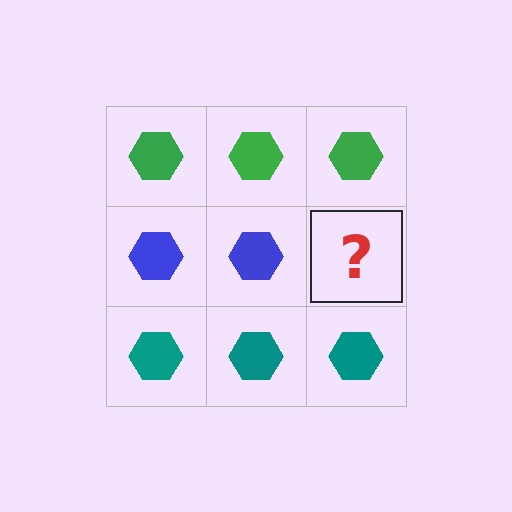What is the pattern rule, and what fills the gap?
The rule is that each row has a consistent color. The gap should be filled with a blue hexagon.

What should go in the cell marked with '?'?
The missing cell should contain a blue hexagon.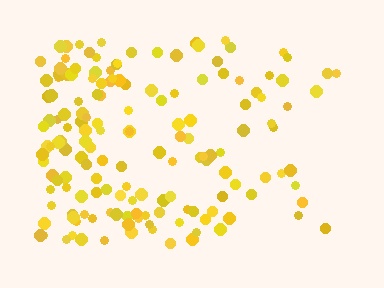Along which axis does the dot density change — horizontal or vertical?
Horizontal.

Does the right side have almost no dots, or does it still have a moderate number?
Still a moderate number, just noticeably fewer than the left.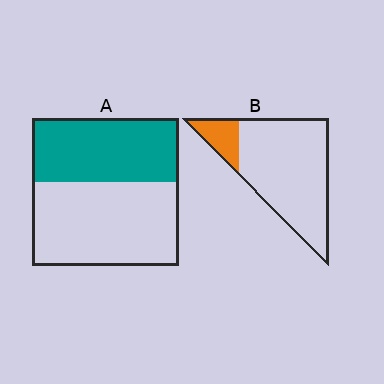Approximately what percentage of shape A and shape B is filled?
A is approximately 45% and B is approximately 15%.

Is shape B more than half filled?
No.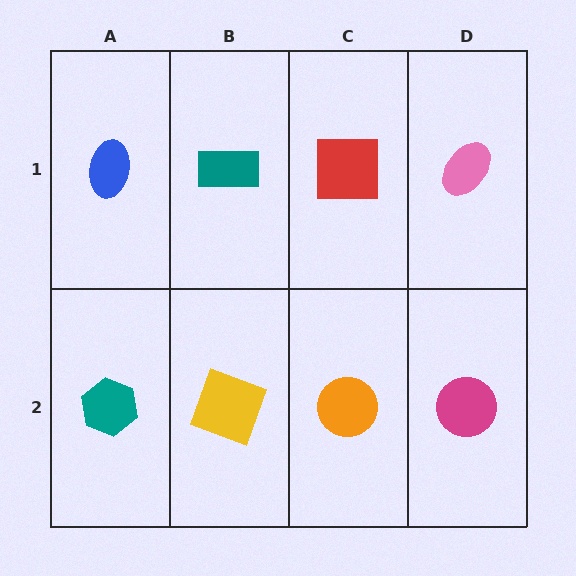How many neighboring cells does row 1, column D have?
2.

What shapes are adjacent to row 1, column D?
A magenta circle (row 2, column D), a red square (row 1, column C).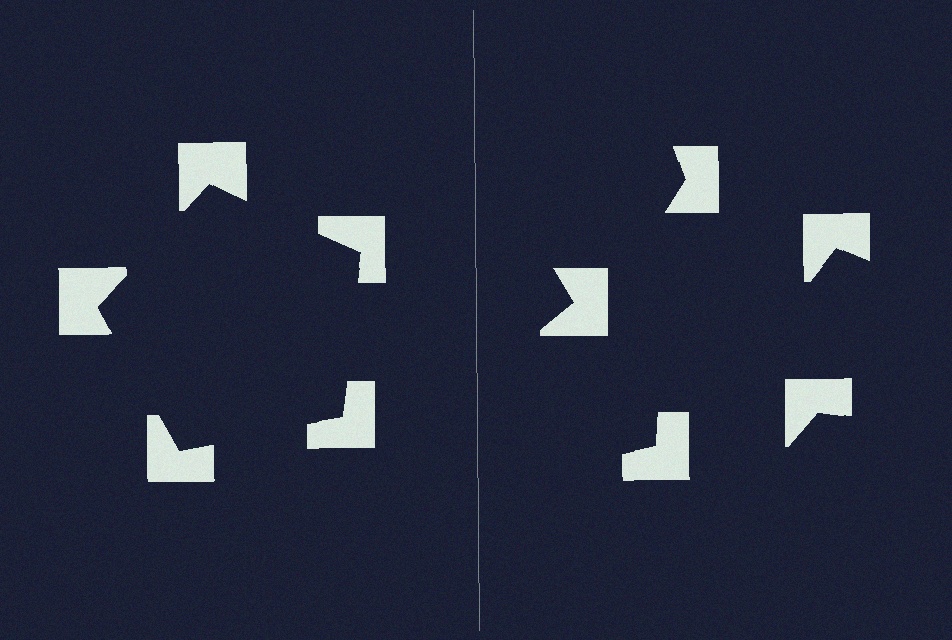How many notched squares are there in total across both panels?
10 — 5 on each side.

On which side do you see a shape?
An illusory pentagon appears on the left side. On the right side the wedge cuts are rotated, so no coherent shape forms.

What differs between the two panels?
The notched squares are positioned identically on both sides; only the wedge orientations differ. On the left they align to a pentagon; on the right they are misaligned.